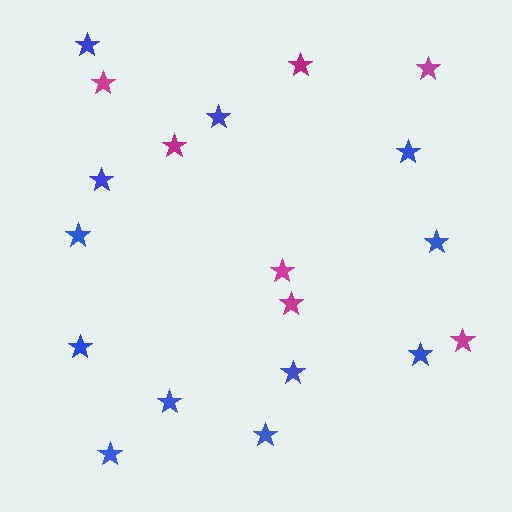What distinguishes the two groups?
There are 2 groups: one group of magenta stars (7) and one group of blue stars (12).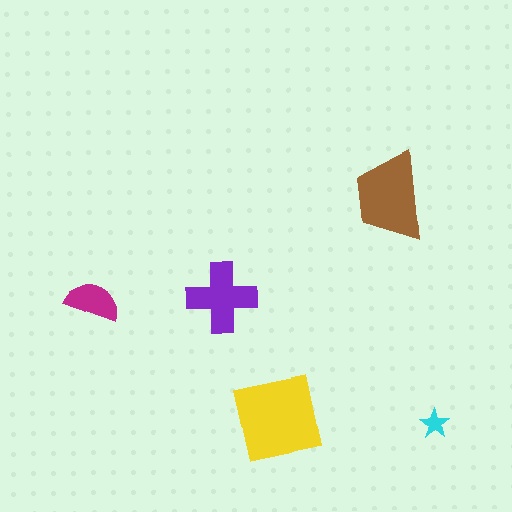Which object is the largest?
The yellow square.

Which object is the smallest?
The cyan star.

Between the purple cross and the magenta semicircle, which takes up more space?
The purple cross.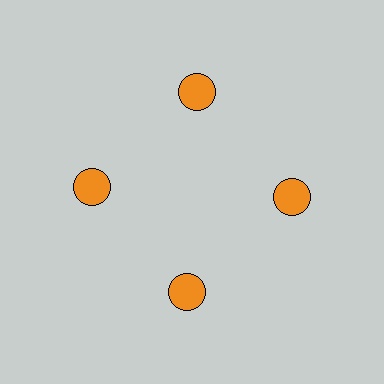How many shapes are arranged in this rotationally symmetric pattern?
There are 4 shapes, arranged in 4 groups of 1.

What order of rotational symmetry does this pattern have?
This pattern has 4-fold rotational symmetry.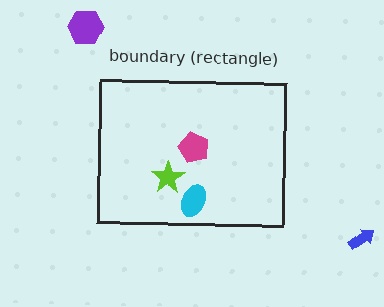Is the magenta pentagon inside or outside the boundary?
Inside.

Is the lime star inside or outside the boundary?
Inside.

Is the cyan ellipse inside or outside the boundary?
Inside.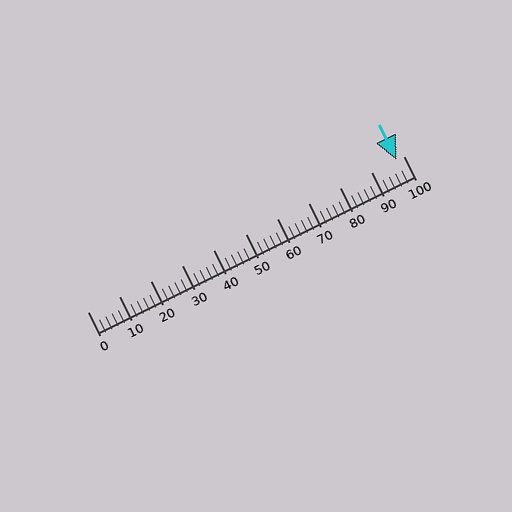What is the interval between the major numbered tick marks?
The major tick marks are spaced 10 units apart.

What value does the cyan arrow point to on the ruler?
The cyan arrow points to approximately 98.